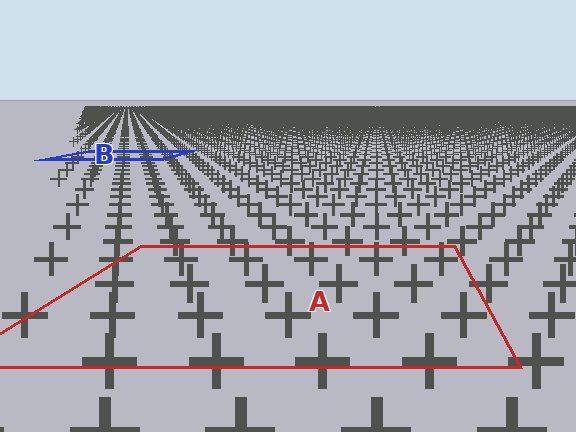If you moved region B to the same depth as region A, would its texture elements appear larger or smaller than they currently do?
They would appear larger. At a closer depth, the same texture elements are projected at a bigger on-screen size.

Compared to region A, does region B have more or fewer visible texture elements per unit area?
Region B has more texture elements per unit area — they are packed more densely because it is farther away.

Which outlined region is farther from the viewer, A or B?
Region B is farther from the viewer — the texture elements inside it appear smaller and more densely packed.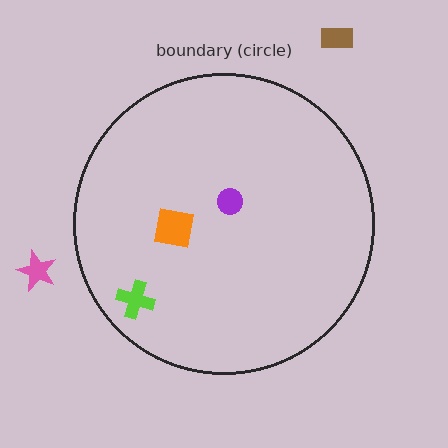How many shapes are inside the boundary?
3 inside, 2 outside.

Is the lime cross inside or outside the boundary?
Inside.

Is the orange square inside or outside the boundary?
Inside.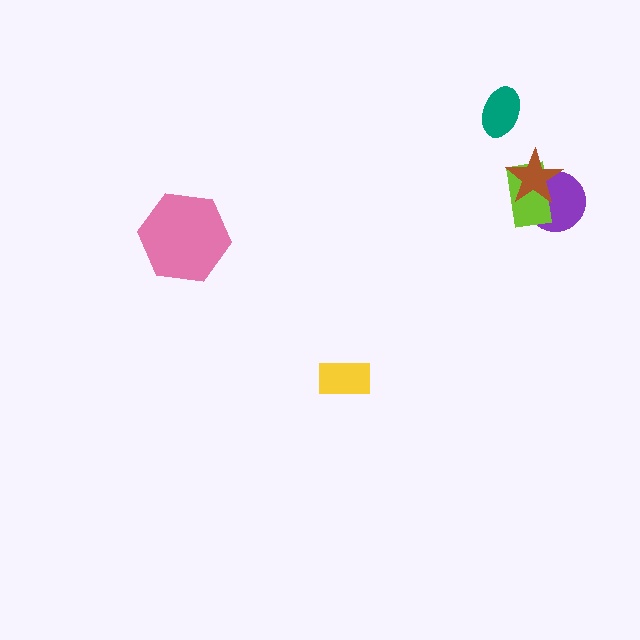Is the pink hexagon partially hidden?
No, no other shape covers it.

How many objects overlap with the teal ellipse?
0 objects overlap with the teal ellipse.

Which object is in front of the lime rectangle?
The brown star is in front of the lime rectangle.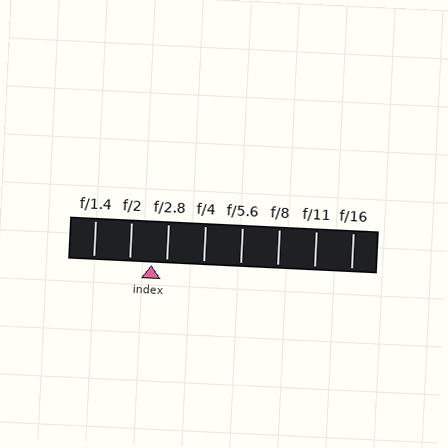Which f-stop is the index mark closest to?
The index mark is closest to f/2.8.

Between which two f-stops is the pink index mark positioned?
The index mark is between f/2 and f/2.8.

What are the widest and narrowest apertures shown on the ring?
The widest aperture shown is f/1.4 and the narrowest is f/16.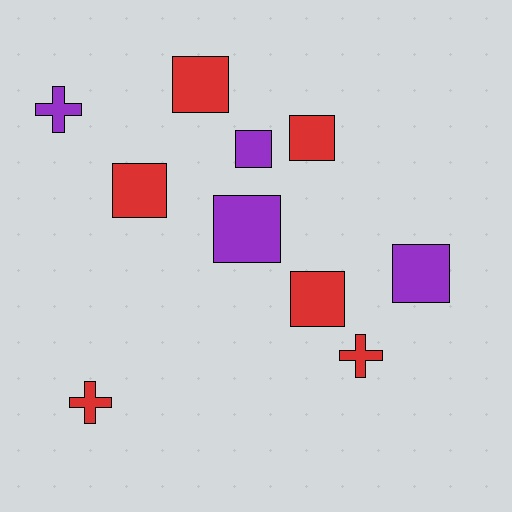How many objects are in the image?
There are 10 objects.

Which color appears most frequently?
Red, with 6 objects.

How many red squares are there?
There are 4 red squares.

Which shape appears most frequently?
Square, with 7 objects.